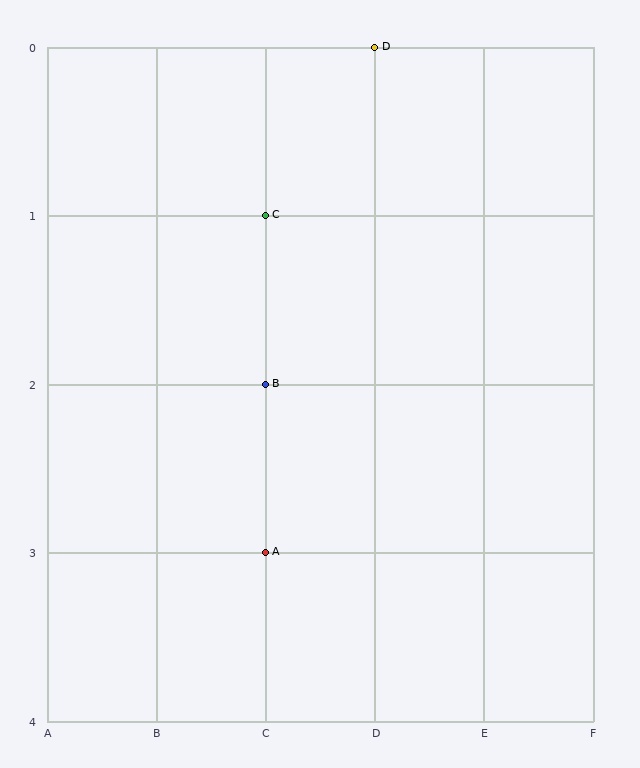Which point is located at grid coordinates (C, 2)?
Point B is at (C, 2).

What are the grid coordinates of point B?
Point B is at grid coordinates (C, 2).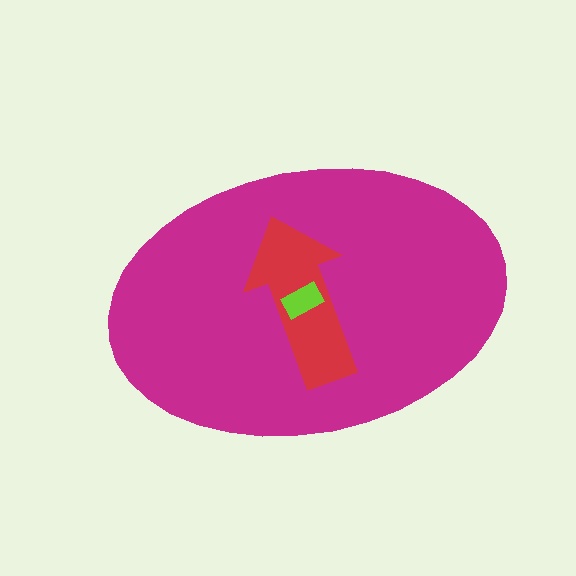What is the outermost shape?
The magenta ellipse.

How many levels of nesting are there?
3.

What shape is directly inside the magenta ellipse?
The red arrow.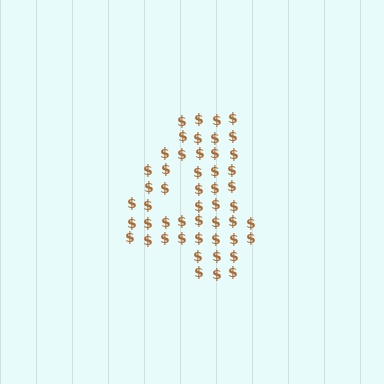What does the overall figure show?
The overall figure shows the digit 4.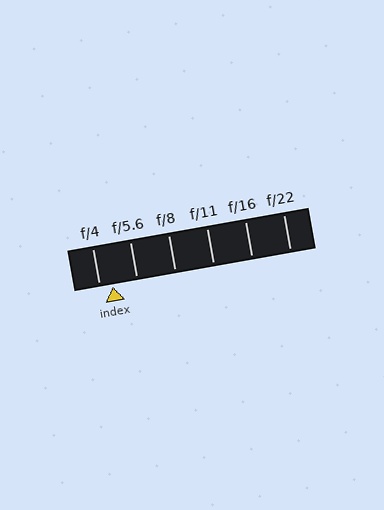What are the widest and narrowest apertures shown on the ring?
The widest aperture shown is f/4 and the narrowest is f/22.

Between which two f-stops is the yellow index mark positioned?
The index mark is between f/4 and f/5.6.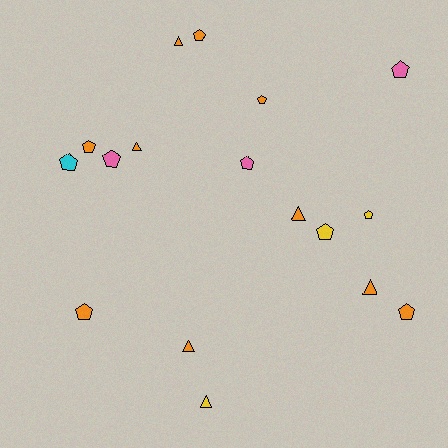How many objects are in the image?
There are 17 objects.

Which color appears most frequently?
Orange, with 10 objects.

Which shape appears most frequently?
Pentagon, with 11 objects.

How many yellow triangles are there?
There is 1 yellow triangle.